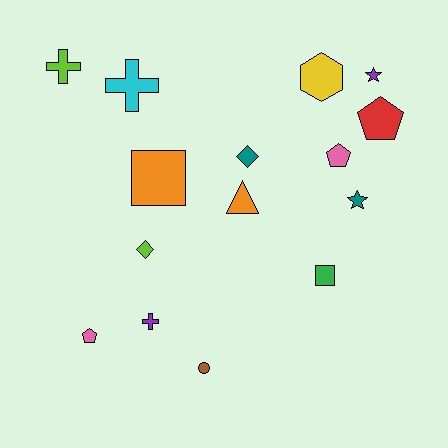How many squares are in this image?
There are 2 squares.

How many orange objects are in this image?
There are 2 orange objects.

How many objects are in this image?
There are 15 objects.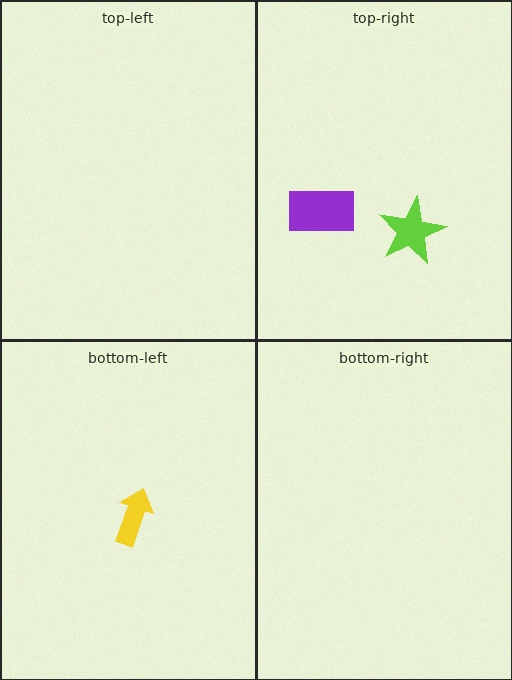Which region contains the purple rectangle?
The top-right region.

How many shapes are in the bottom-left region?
1.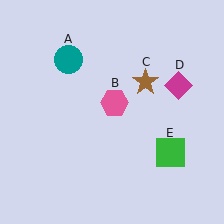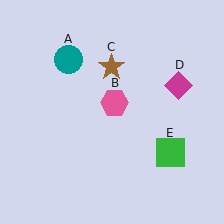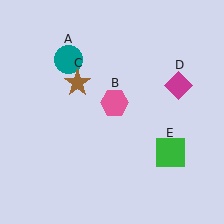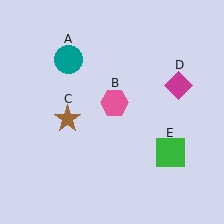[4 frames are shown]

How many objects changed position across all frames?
1 object changed position: brown star (object C).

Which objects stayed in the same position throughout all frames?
Teal circle (object A) and pink hexagon (object B) and magenta diamond (object D) and green square (object E) remained stationary.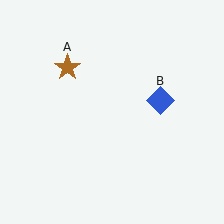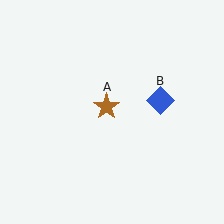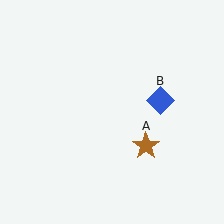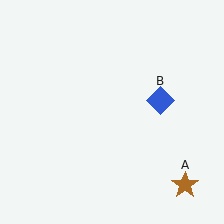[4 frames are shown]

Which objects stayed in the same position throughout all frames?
Blue diamond (object B) remained stationary.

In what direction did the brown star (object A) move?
The brown star (object A) moved down and to the right.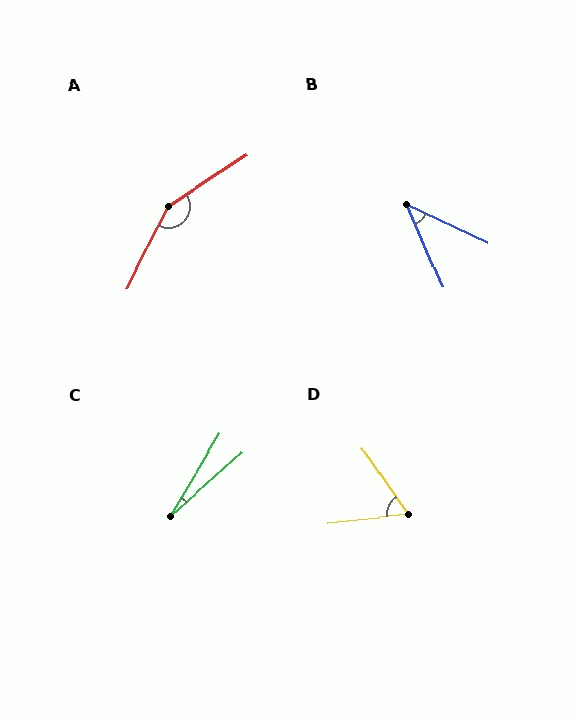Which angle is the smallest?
C, at approximately 17 degrees.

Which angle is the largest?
A, at approximately 150 degrees.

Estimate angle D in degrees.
Approximately 62 degrees.